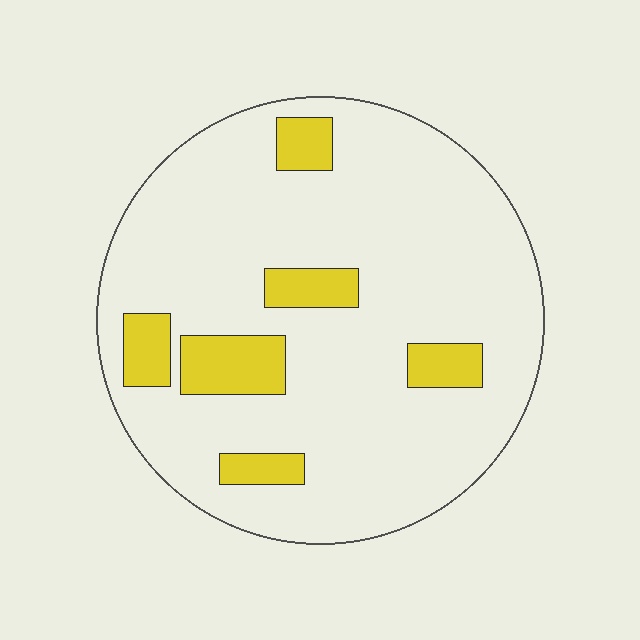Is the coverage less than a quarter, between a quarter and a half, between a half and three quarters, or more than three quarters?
Less than a quarter.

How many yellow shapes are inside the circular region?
6.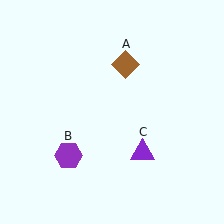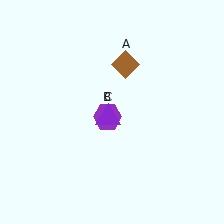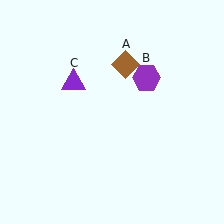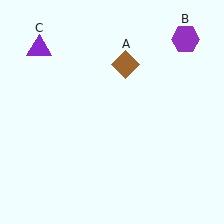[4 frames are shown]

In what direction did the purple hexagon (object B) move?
The purple hexagon (object B) moved up and to the right.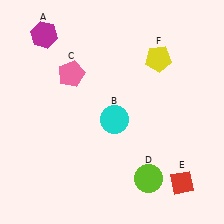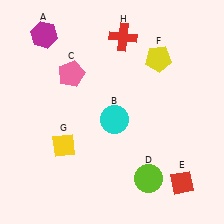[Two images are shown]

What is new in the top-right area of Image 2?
A red cross (H) was added in the top-right area of Image 2.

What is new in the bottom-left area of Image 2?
A yellow diamond (G) was added in the bottom-left area of Image 2.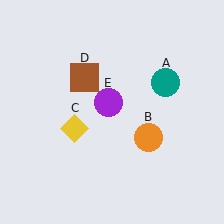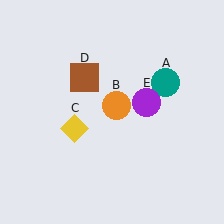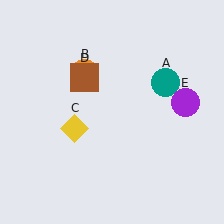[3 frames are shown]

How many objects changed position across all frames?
2 objects changed position: orange circle (object B), purple circle (object E).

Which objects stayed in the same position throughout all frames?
Teal circle (object A) and yellow diamond (object C) and brown square (object D) remained stationary.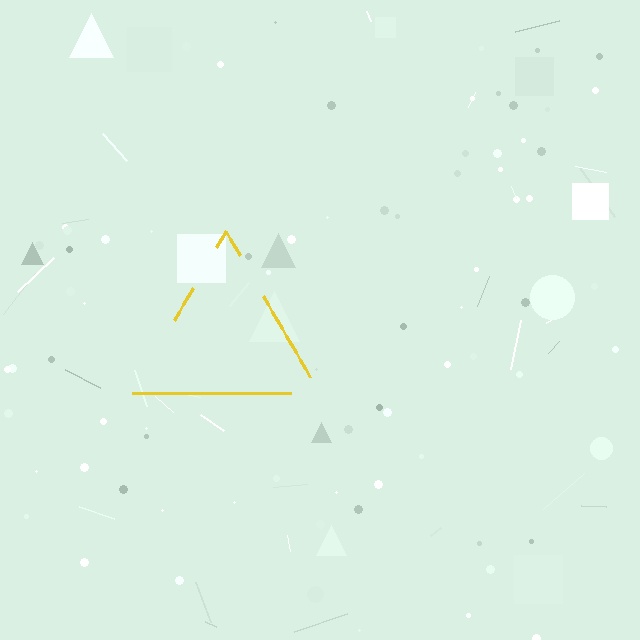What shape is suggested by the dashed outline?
The dashed outline suggests a triangle.